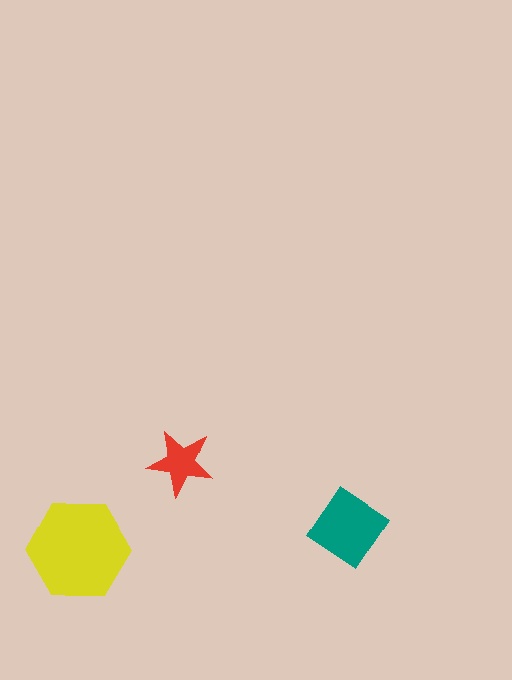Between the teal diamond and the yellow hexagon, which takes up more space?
The yellow hexagon.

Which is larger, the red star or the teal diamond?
The teal diamond.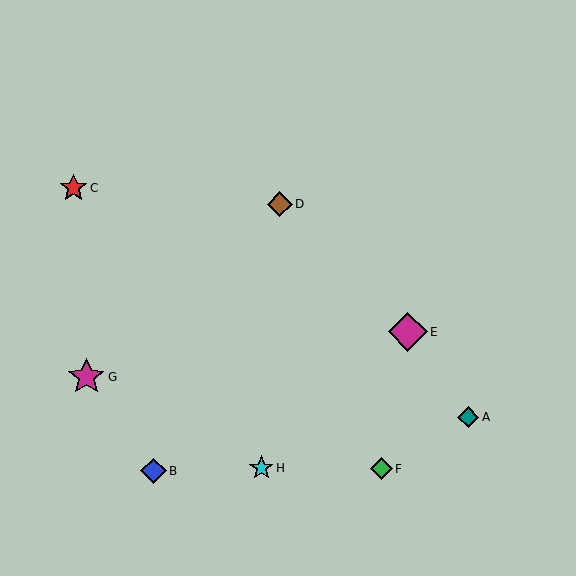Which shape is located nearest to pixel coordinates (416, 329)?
The magenta diamond (labeled E) at (408, 332) is nearest to that location.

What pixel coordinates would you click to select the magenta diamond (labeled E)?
Click at (408, 332) to select the magenta diamond E.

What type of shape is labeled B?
Shape B is a blue diamond.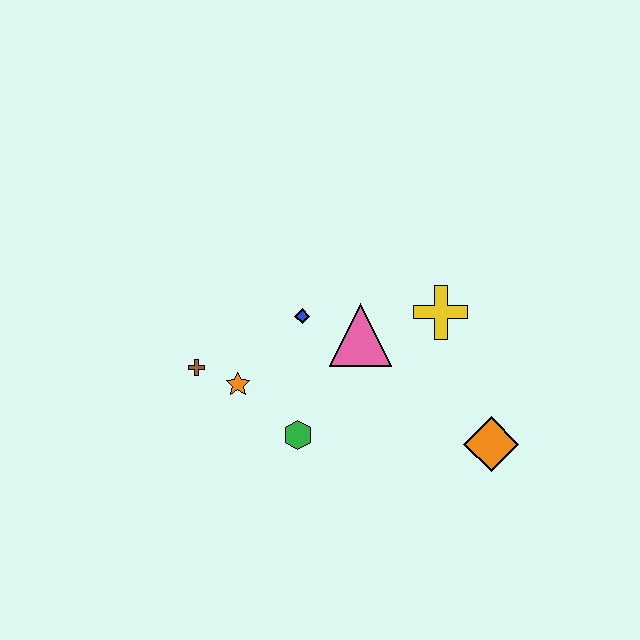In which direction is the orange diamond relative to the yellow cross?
The orange diamond is below the yellow cross.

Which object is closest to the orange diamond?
The yellow cross is closest to the orange diamond.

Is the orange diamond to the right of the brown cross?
Yes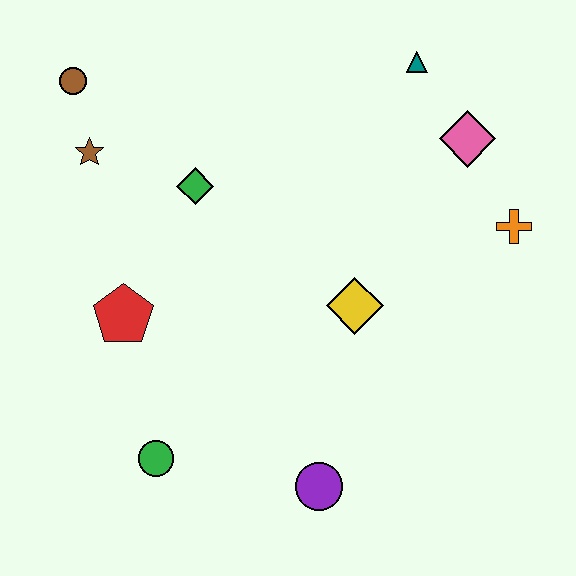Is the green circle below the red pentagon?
Yes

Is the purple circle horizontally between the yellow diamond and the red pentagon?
Yes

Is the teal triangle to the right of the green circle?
Yes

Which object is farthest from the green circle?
The teal triangle is farthest from the green circle.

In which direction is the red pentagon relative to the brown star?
The red pentagon is below the brown star.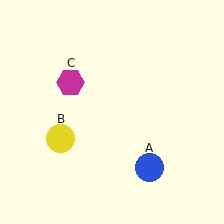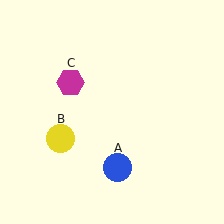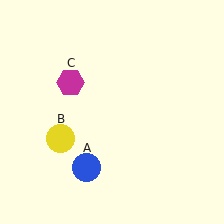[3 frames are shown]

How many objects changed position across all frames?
1 object changed position: blue circle (object A).